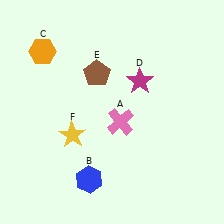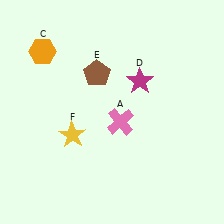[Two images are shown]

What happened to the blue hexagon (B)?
The blue hexagon (B) was removed in Image 2. It was in the bottom-left area of Image 1.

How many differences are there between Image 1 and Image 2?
There is 1 difference between the two images.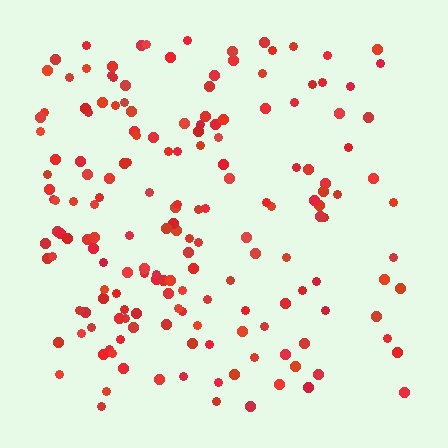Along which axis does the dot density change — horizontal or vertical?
Horizontal.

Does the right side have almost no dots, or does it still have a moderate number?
Still a moderate number, just noticeably fewer than the left.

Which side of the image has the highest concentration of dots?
The left.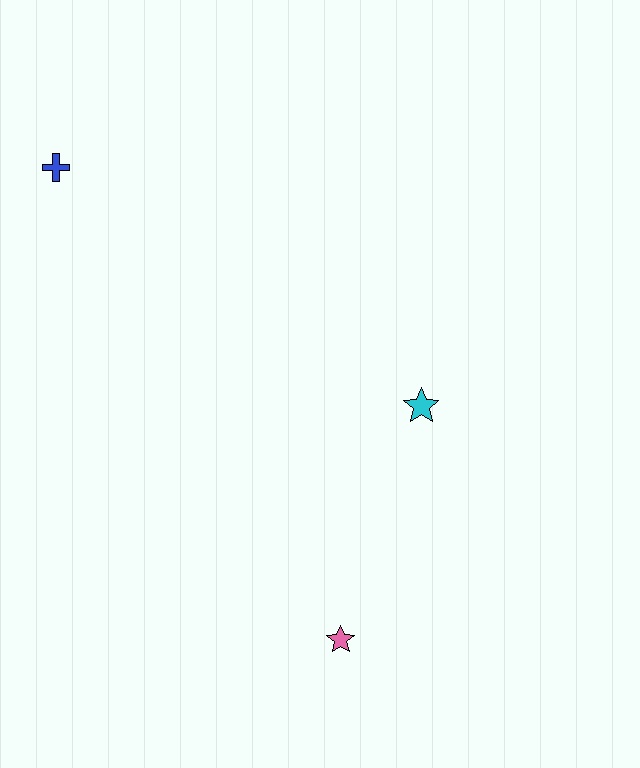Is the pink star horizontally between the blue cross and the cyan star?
Yes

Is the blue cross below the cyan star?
No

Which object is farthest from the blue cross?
The pink star is farthest from the blue cross.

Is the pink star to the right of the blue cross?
Yes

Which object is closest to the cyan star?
The pink star is closest to the cyan star.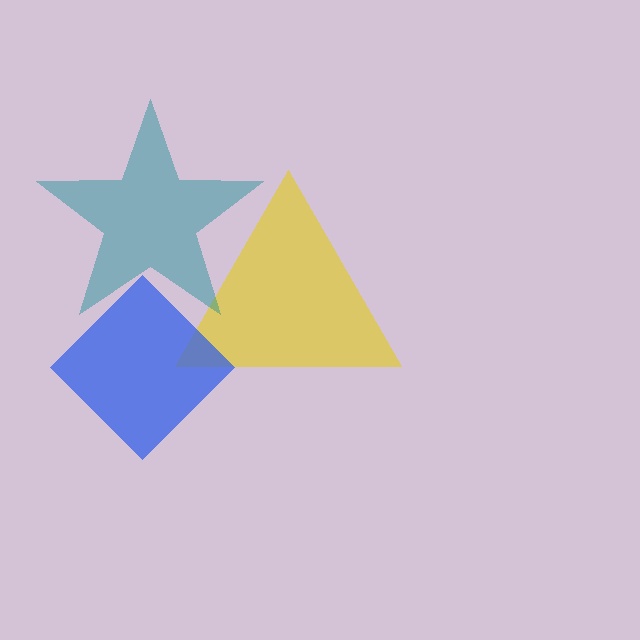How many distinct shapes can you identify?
There are 3 distinct shapes: a yellow triangle, a blue diamond, a teal star.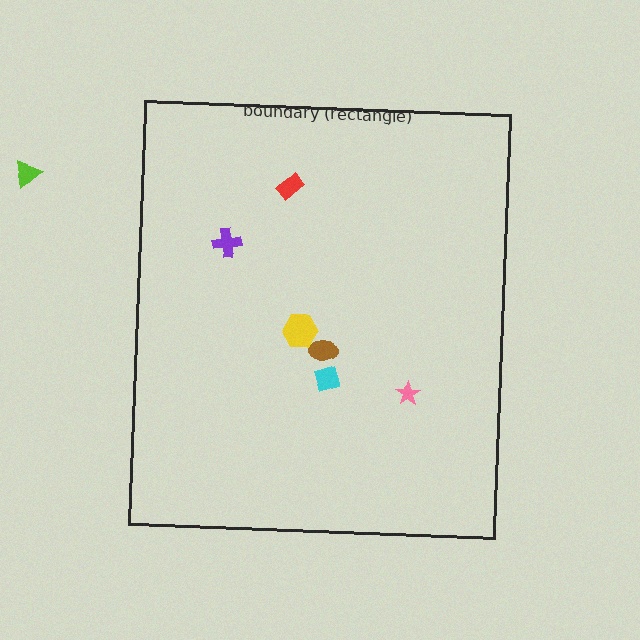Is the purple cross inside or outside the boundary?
Inside.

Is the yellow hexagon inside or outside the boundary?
Inside.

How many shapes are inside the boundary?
6 inside, 1 outside.